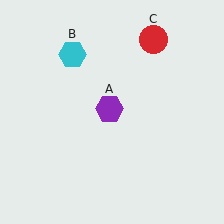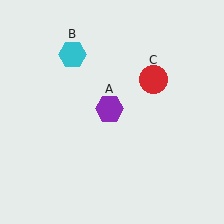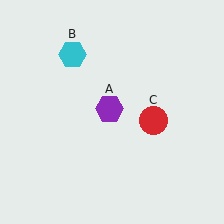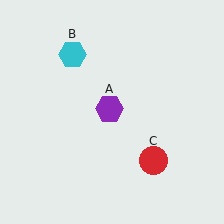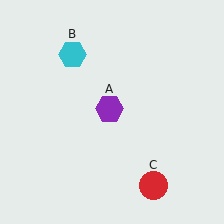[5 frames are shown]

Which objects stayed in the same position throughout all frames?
Purple hexagon (object A) and cyan hexagon (object B) remained stationary.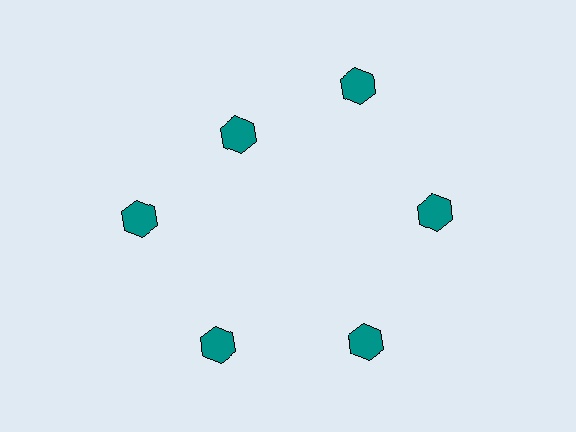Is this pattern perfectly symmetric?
No. The 6 teal hexagons are arranged in a ring, but one element near the 11 o'clock position is pulled inward toward the center, breaking the 6-fold rotational symmetry.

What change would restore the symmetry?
The symmetry would be restored by moving it outward, back onto the ring so that all 6 hexagons sit at equal angles and equal distance from the center.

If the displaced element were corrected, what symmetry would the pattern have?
It would have 6-fold rotational symmetry — the pattern would map onto itself every 60 degrees.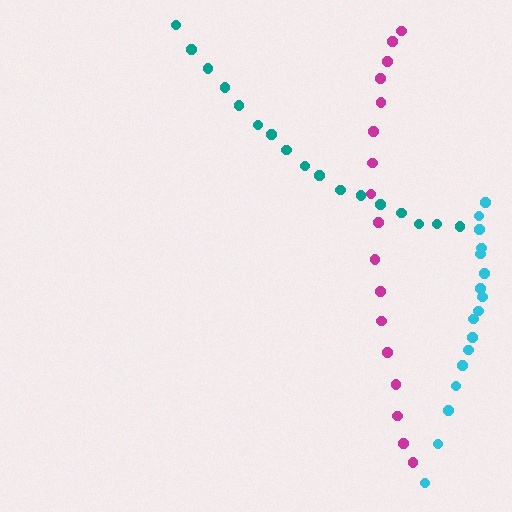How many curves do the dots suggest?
There are 3 distinct paths.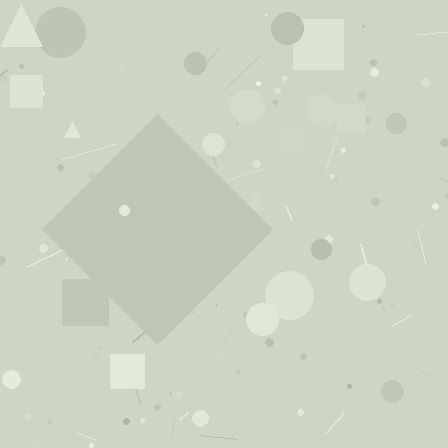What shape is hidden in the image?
A diamond is hidden in the image.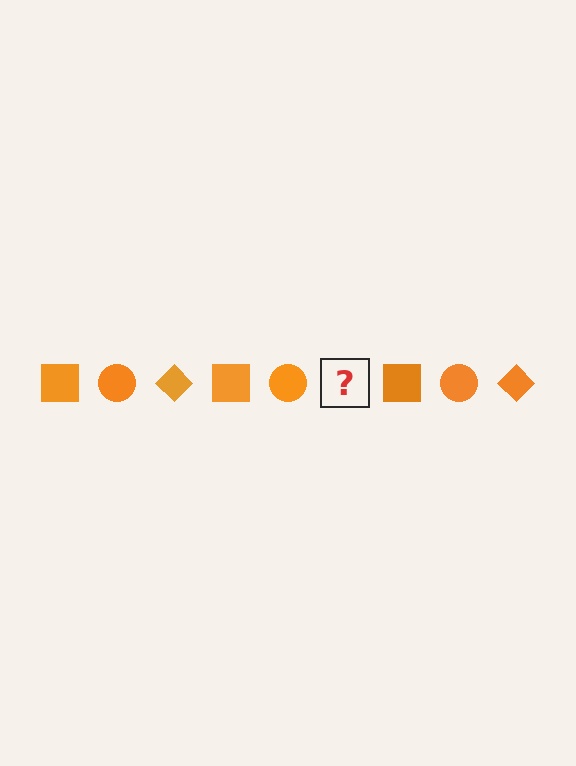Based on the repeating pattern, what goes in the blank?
The blank should be an orange diamond.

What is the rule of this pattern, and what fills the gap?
The rule is that the pattern cycles through square, circle, diamond shapes in orange. The gap should be filled with an orange diamond.